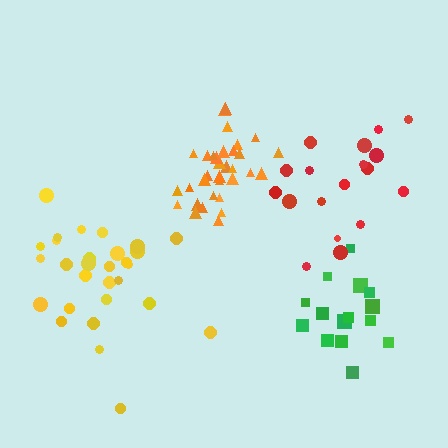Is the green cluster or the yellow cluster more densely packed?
Yellow.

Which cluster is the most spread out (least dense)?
Red.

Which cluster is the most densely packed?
Orange.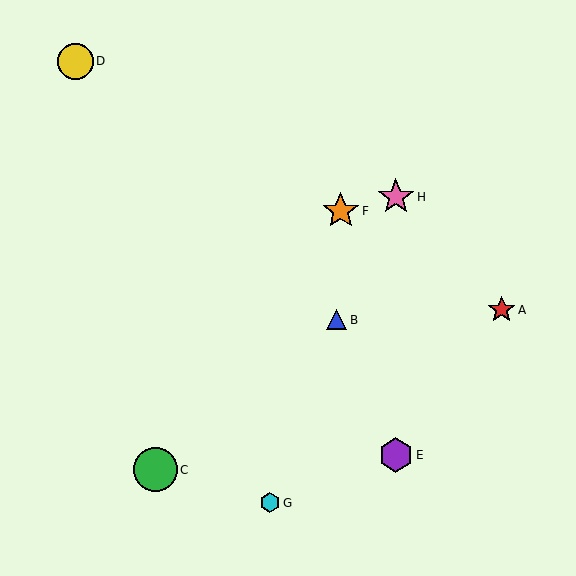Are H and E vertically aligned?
Yes, both are at x≈396.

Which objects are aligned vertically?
Objects E, H are aligned vertically.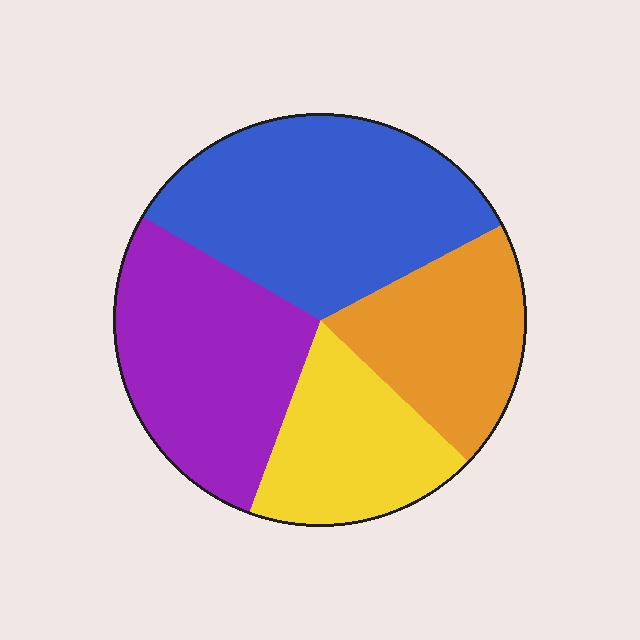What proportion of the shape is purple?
Purple takes up about one quarter (1/4) of the shape.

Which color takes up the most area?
Blue, at roughly 35%.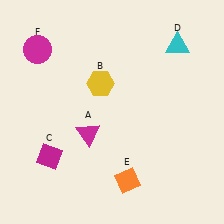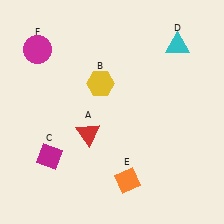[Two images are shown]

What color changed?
The triangle (A) changed from magenta in Image 1 to red in Image 2.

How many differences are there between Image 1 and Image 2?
There is 1 difference between the two images.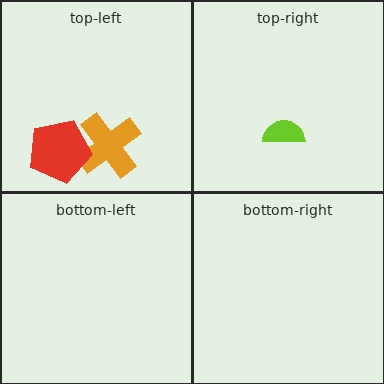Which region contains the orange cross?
The top-left region.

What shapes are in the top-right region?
The lime semicircle.